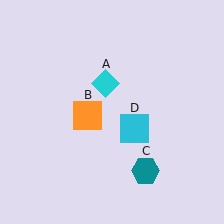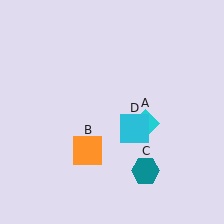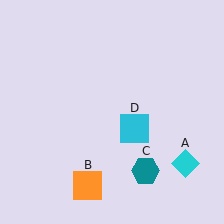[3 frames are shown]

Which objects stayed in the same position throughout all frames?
Teal hexagon (object C) and cyan square (object D) remained stationary.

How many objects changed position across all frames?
2 objects changed position: cyan diamond (object A), orange square (object B).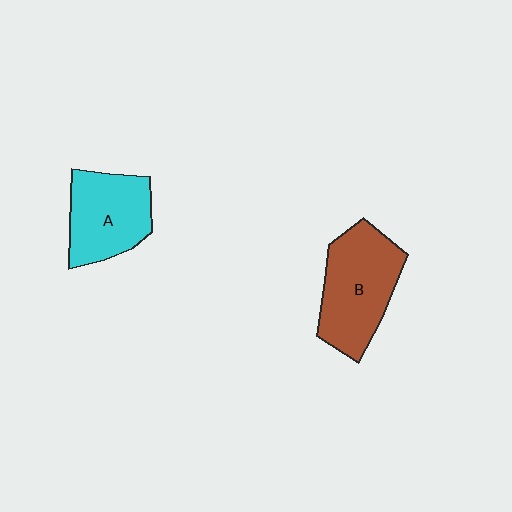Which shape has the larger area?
Shape B (brown).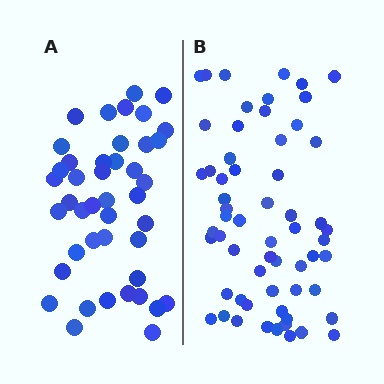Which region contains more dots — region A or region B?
Region B (the right region) has more dots.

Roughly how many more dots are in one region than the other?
Region B has approximately 15 more dots than region A.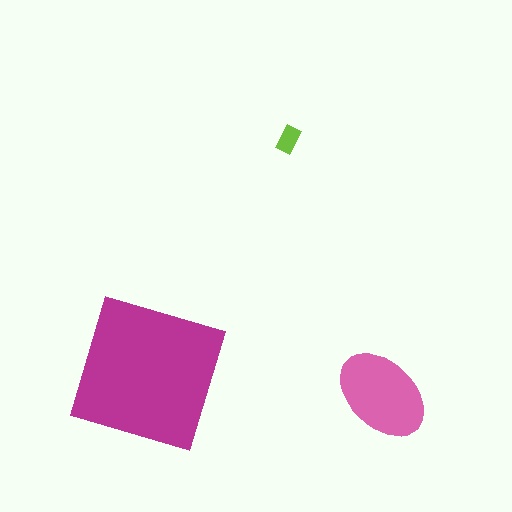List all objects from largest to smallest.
The magenta square, the pink ellipse, the lime rectangle.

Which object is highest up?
The lime rectangle is topmost.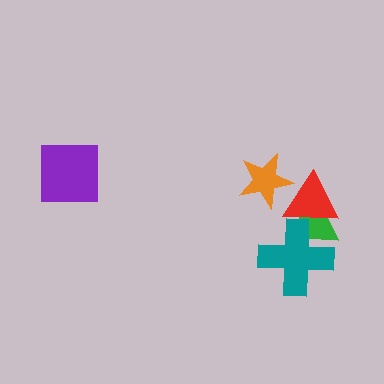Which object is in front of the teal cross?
The red triangle is in front of the teal cross.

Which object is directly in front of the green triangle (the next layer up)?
The teal cross is directly in front of the green triangle.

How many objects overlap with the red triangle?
3 objects overlap with the red triangle.